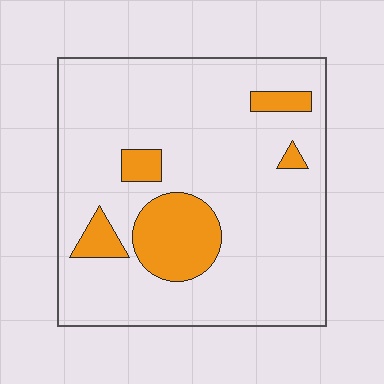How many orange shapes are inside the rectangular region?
5.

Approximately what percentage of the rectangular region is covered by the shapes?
Approximately 15%.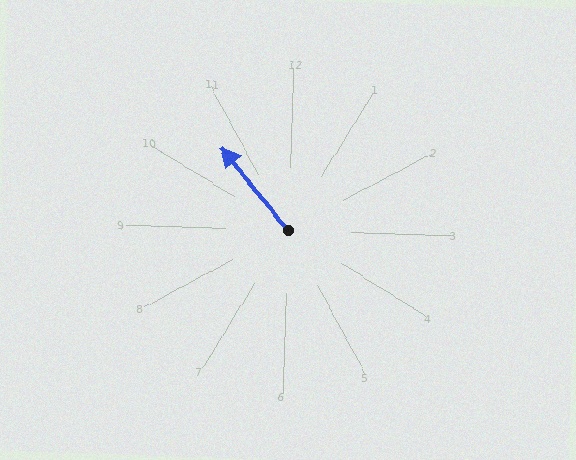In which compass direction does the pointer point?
Northwest.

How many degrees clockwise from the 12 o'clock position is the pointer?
Approximately 319 degrees.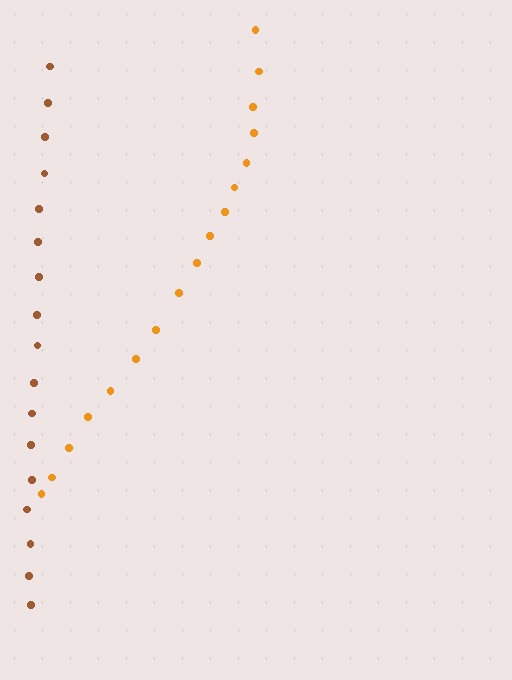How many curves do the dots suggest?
There are 2 distinct paths.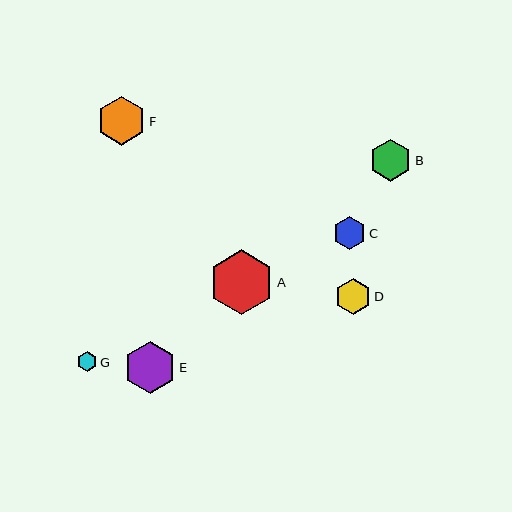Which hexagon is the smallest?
Hexagon G is the smallest with a size of approximately 20 pixels.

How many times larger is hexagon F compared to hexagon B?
Hexagon F is approximately 1.2 times the size of hexagon B.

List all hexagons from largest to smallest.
From largest to smallest: A, E, F, B, D, C, G.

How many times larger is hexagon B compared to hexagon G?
Hexagon B is approximately 2.1 times the size of hexagon G.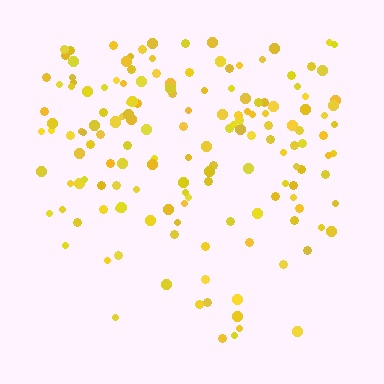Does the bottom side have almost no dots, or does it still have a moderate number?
Still a moderate number, just noticeably fewer than the top.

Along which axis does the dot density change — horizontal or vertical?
Vertical.